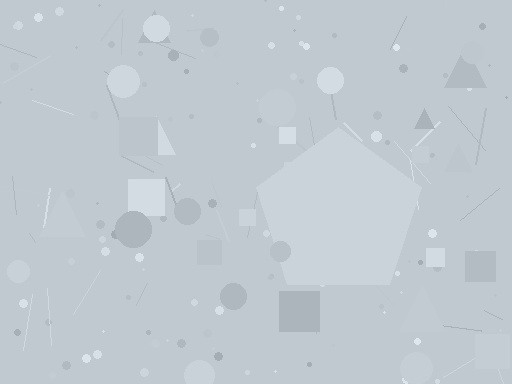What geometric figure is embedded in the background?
A pentagon is embedded in the background.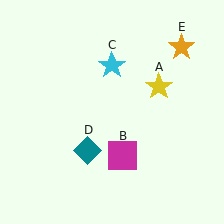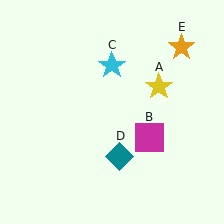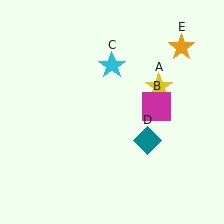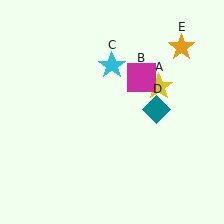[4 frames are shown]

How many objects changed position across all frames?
2 objects changed position: magenta square (object B), teal diamond (object D).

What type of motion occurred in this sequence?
The magenta square (object B), teal diamond (object D) rotated counterclockwise around the center of the scene.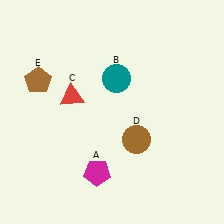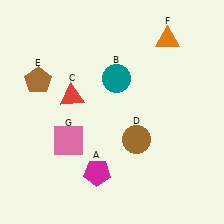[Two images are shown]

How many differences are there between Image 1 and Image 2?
There are 2 differences between the two images.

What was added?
An orange triangle (F), a pink square (G) were added in Image 2.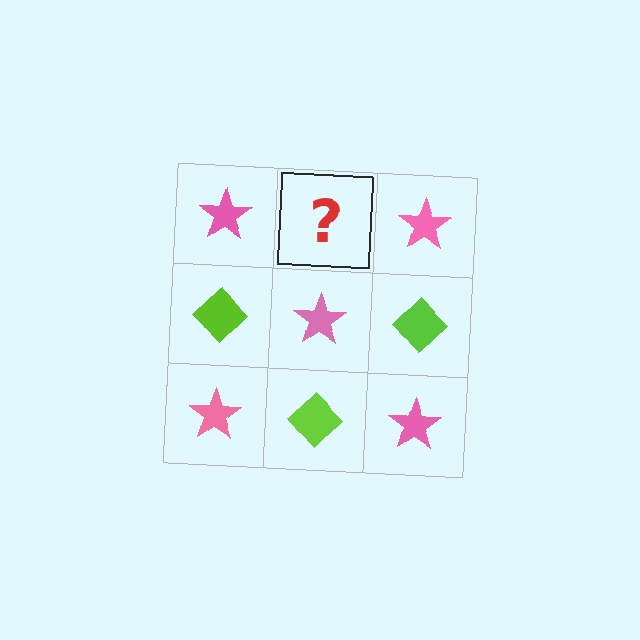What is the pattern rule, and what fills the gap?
The rule is that it alternates pink star and lime diamond in a checkerboard pattern. The gap should be filled with a lime diamond.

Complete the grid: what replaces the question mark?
The question mark should be replaced with a lime diamond.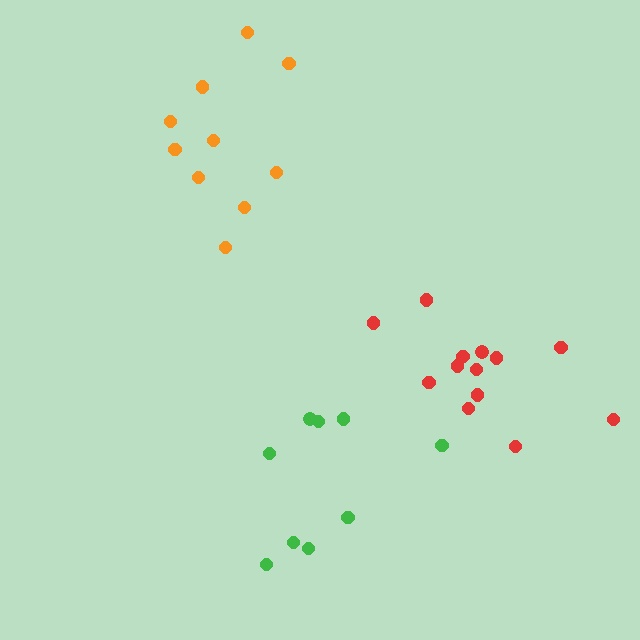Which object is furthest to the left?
The orange cluster is leftmost.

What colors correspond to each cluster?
The clusters are colored: green, orange, red.